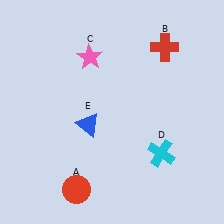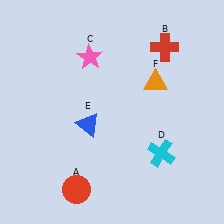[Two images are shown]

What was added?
An orange triangle (F) was added in Image 2.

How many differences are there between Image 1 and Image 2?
There is 1 difference between the two images.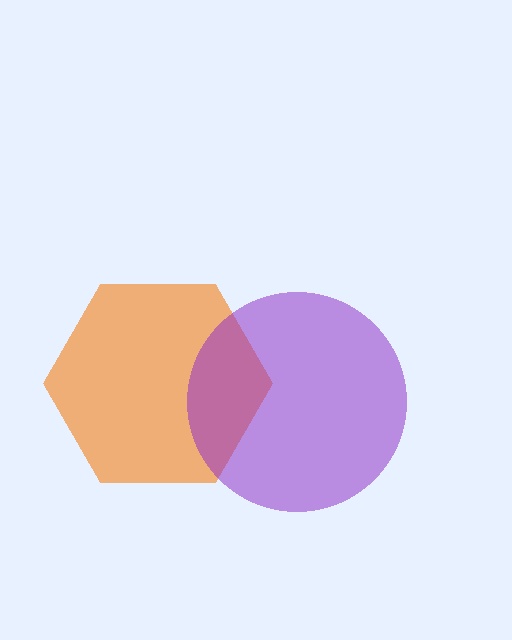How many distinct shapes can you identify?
There are 2 distinct shapes: an orange hexagon, a purple circle.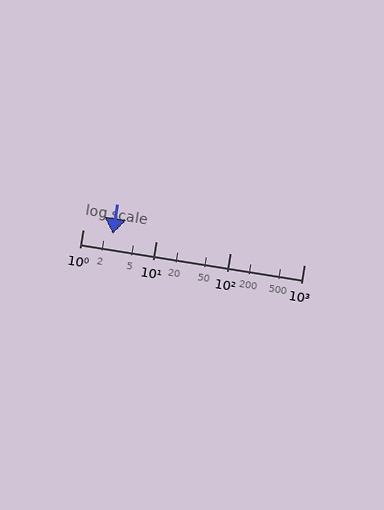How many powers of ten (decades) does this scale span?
The scale spans 3 decades, from 1 to 1000.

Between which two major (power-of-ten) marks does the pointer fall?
The pointer is between 1 and 10.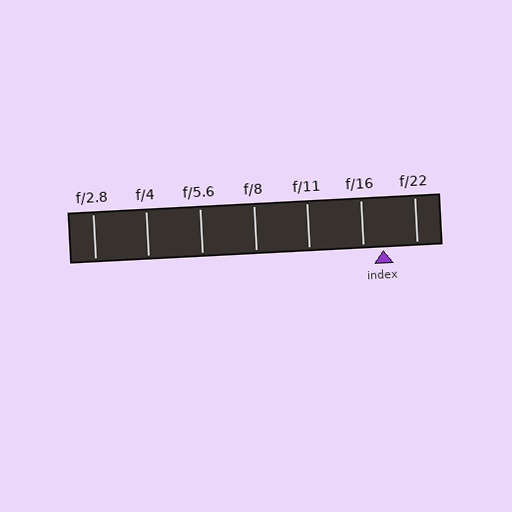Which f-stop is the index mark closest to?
The index mark is closest to f/16.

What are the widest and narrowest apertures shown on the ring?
The widest aperture shown is f/2.8 and the narrowest is f/22.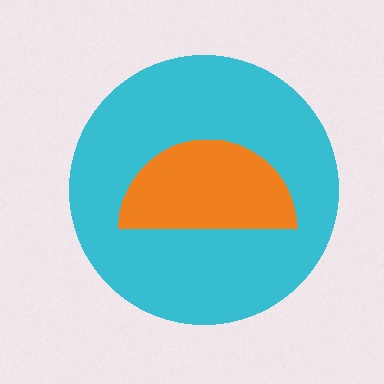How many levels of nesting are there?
2.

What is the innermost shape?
The orange semicircle.